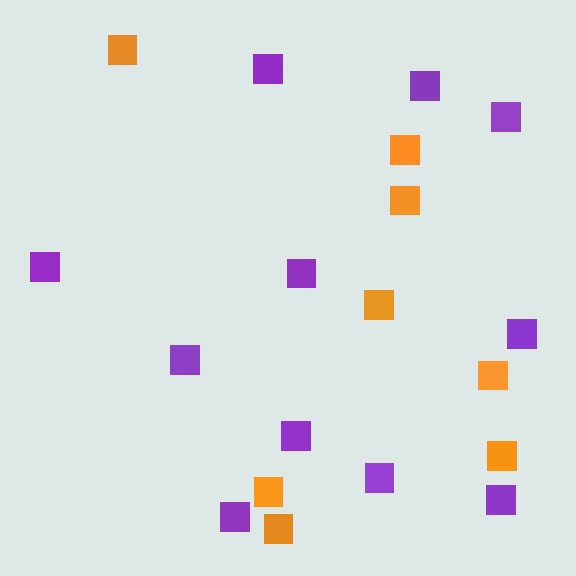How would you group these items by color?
There are 2 groups: one group of purple squares (11) and one group of orange squares (8).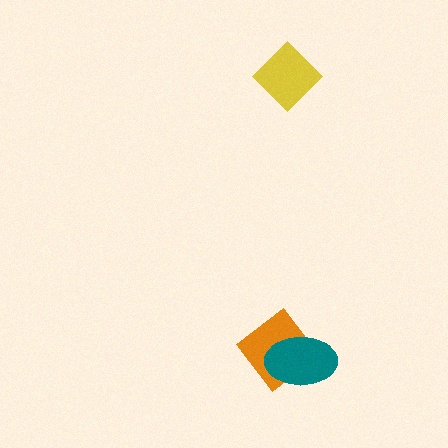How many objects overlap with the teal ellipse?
1 object overlaps with the teal ellipse.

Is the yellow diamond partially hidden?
No, no other shape covers it.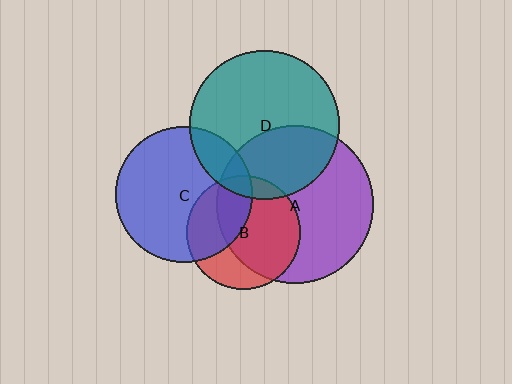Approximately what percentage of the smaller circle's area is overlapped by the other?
Approximately 15%.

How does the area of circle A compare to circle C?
Approximately 1.3 times.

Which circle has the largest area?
Circle A (purple).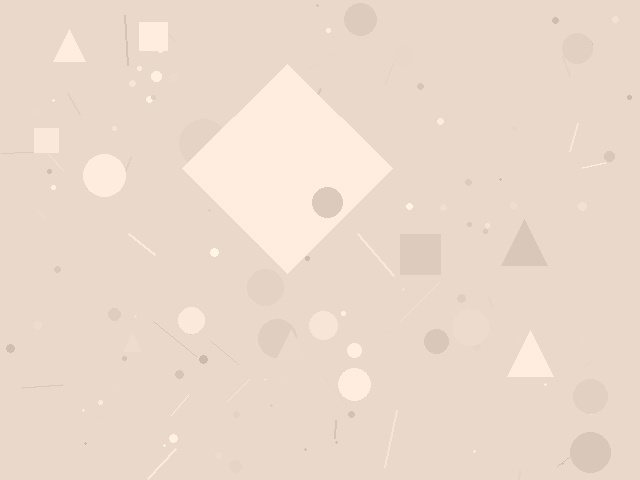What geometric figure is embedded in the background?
A diamond is embedded in the background.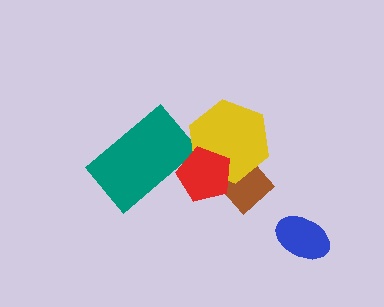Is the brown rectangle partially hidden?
Yes, it is partially covered by another shape.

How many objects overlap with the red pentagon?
3 objects overlap with the red pentagon.